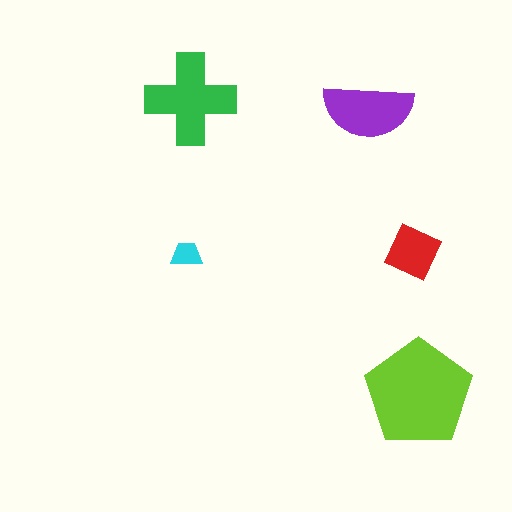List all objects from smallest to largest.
The cyan trapezoid, the red diamond, the purple semicircle, the green cross, the lime pentagon.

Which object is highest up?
The green cross is topmost.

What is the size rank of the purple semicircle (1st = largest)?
3rd.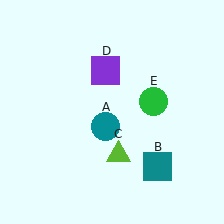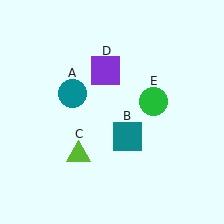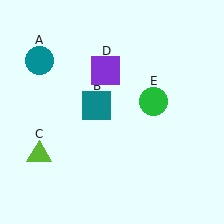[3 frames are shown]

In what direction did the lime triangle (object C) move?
The lime triangle (object C) moved left.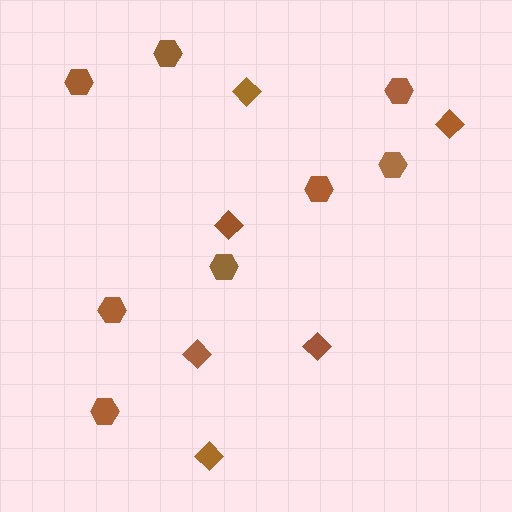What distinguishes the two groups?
There are 2 groups: one group of diamonds (6) and one group of hexagons (8).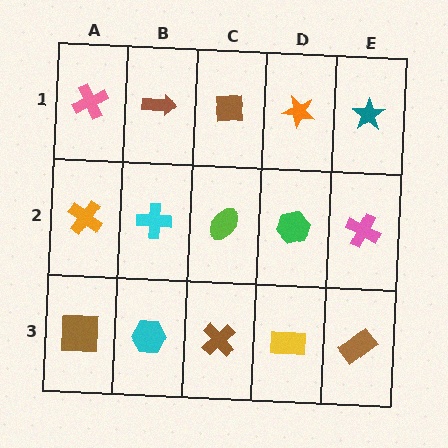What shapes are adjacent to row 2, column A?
A pink cross (row 1, column A), a brown square (row 3, column A), a cyan cross (row 2, column B).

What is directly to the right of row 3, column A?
A cyan hexagon.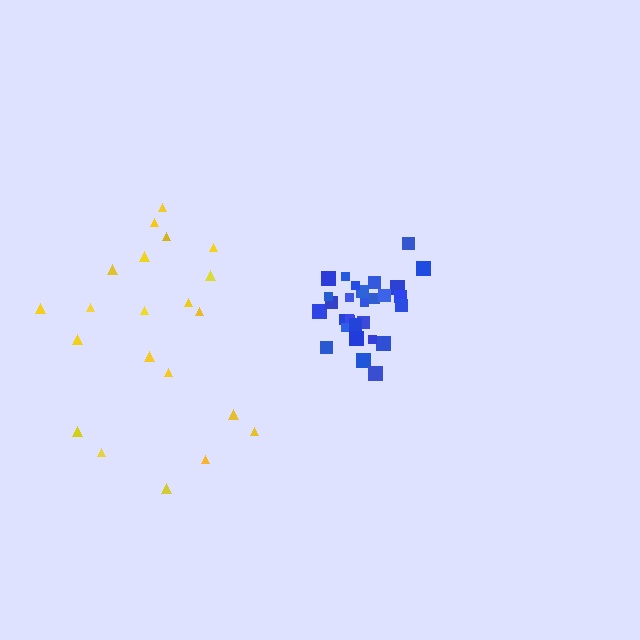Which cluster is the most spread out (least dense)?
Yellow.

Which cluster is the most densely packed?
Blue.